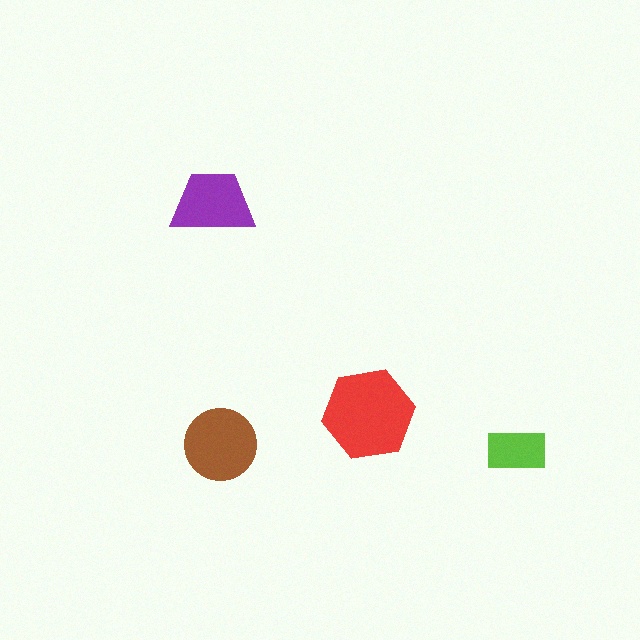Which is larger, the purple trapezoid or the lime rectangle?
The purple trapezoid.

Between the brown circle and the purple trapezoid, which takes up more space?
The brown circle.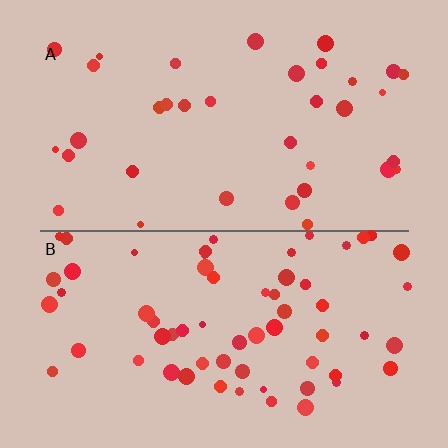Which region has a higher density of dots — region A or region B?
B (the bottom).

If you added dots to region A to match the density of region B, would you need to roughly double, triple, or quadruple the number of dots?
Approximately double.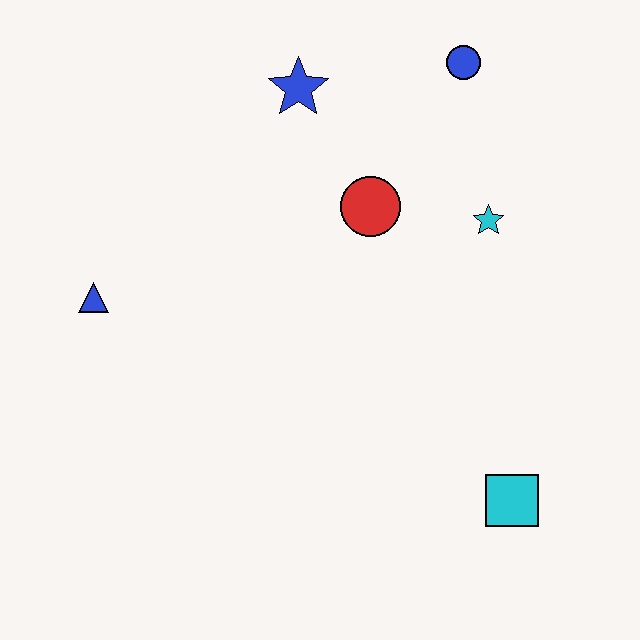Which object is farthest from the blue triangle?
The cyan square is farthest from the blue triangle.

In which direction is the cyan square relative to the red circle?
The cyan square is below the red circle.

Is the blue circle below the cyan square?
No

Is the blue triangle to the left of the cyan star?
Yes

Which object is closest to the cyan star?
The red circle is closest to the cyan star.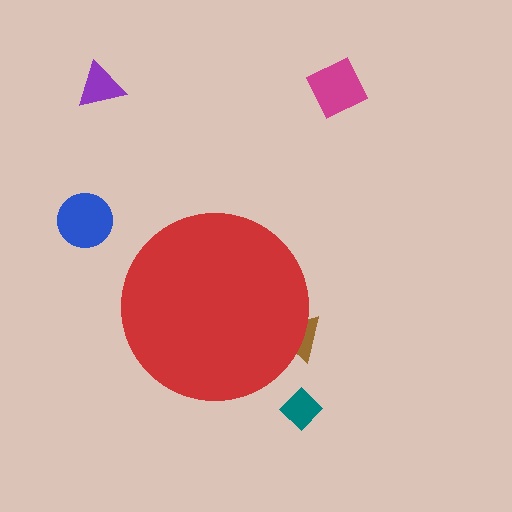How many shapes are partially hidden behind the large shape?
1 shape is partially hidden.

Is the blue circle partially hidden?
No, the blue circle is fully visible.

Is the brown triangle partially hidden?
Yes, the brown triangle is partially hidden behind the red circle.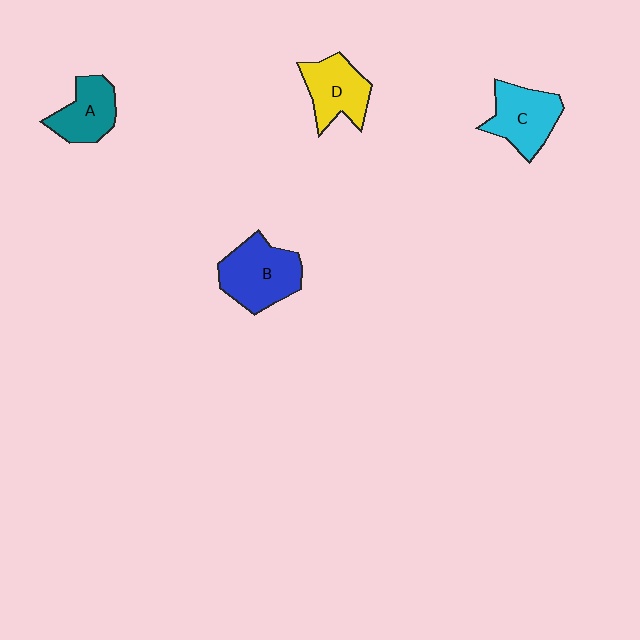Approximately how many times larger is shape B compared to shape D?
Approximately 1.2 times.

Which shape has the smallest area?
Shape A (teal).